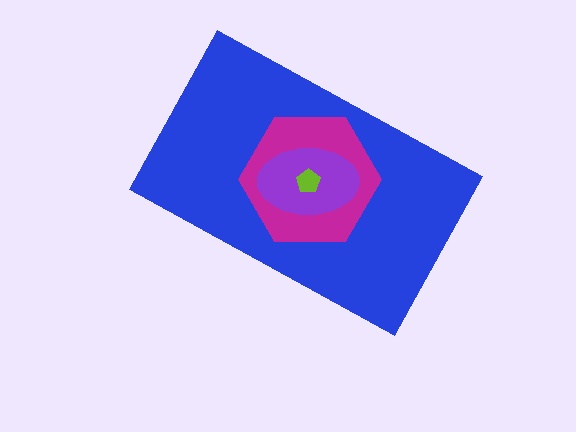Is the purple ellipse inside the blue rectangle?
Yes.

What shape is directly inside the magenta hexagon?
The purple ellipse.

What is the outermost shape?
The blue rectangle.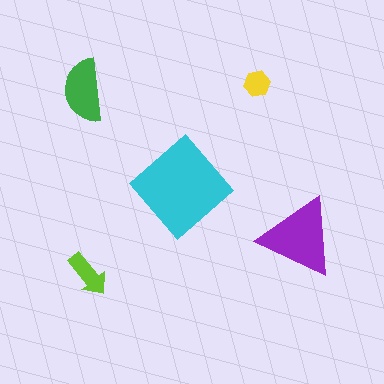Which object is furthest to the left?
The green semicircle is leftmost.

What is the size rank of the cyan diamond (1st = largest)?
1st.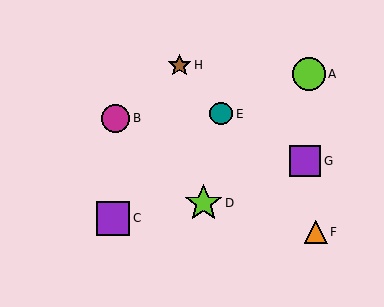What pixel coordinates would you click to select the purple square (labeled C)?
Click at (113, 218) to select the purple square C.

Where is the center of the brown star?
The center of the brown star is at (180, 65).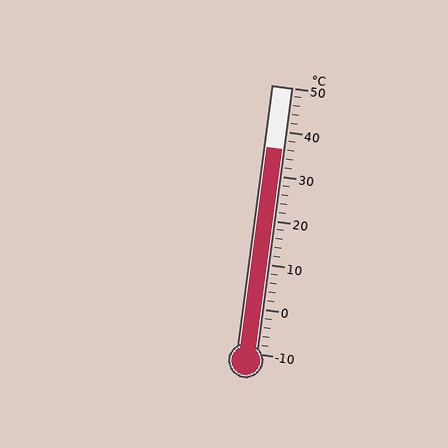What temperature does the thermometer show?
The thermometer shows approximately 36°C.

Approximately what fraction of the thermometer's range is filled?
The thermometer is filled to approximately 75% of its range.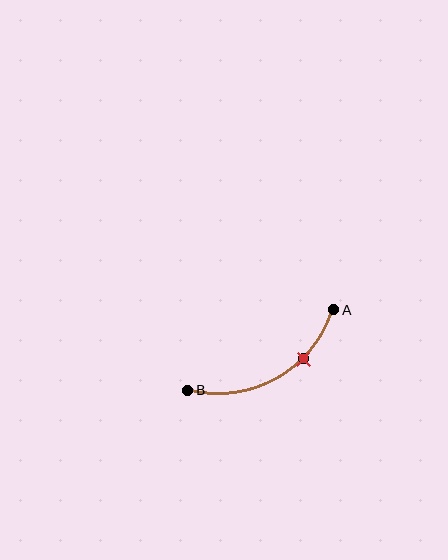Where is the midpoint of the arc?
The arc midpoint is the point on the curve farthest from the straight line joining A and B. It sits below that line.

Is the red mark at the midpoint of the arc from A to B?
No. The red mark lies on the arc but is closer to endpoint A. The arc midpoint would be at the point on the curve equidistant along the arc from both A and B.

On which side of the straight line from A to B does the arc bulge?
The arc bulges below the straight line connecting A and B.